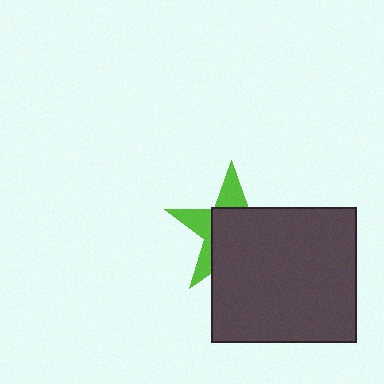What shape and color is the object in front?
The object in front is a dark gray rectangle.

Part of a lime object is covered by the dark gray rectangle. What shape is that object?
It is a star.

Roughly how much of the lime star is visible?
A small part of it is visible (roughly 37%).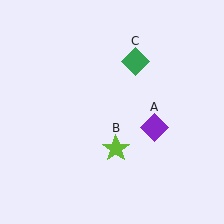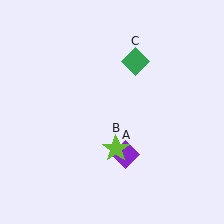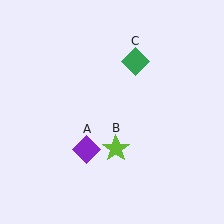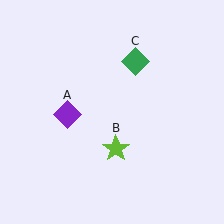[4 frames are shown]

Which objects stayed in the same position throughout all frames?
Lime star (object B) and green diamond (object C) remained stationary.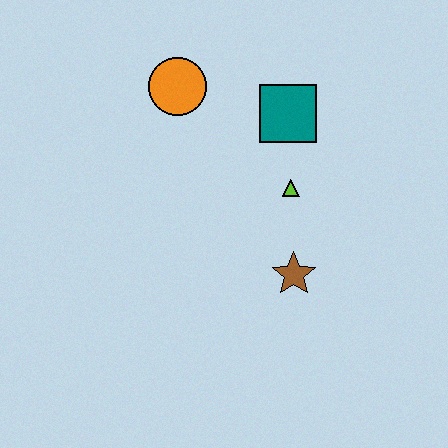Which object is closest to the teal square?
The lime triangle is closest to the teal square.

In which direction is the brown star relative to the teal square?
The brown star is below the teal square.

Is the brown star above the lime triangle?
No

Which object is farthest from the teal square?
The brown star is farthest from the teal square.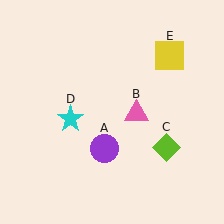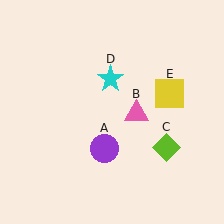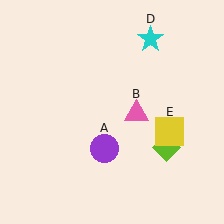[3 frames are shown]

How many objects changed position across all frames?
2 objects changed position: cyan star (object D), yellow square (object E).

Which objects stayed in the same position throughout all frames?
Purple circle (object A) and pink triangle (object B) and lime diamond (object C) remained stationary.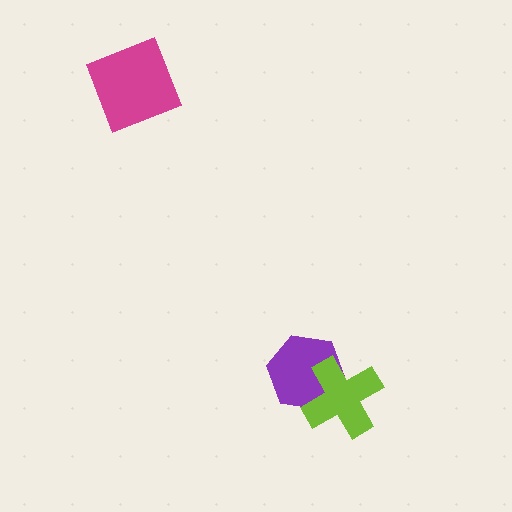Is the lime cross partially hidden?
No, no other shape covers it.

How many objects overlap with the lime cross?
1 object overlaps with the lime cross.